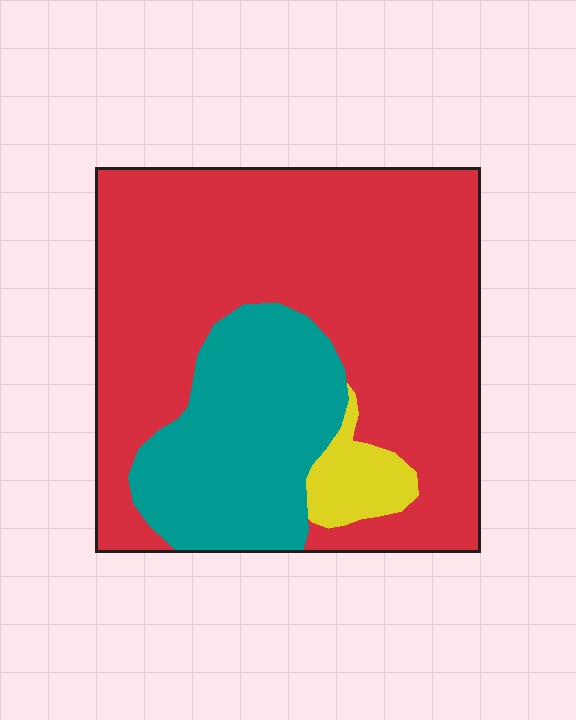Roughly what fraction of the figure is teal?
Teal takes up about one quarter (1/4) of the figure.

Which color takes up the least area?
Yellow, at roughly 5%.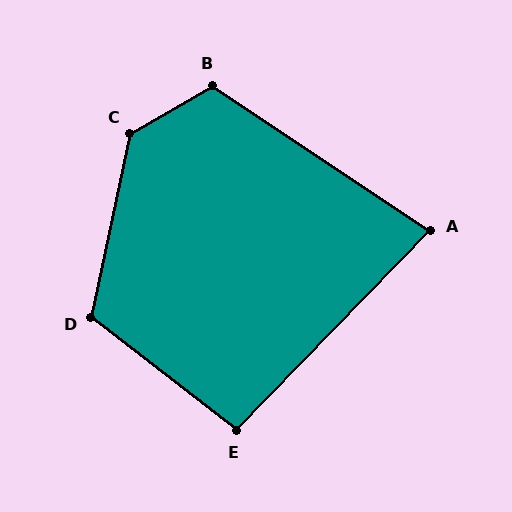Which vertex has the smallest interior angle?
A, at approximately 80 degrees.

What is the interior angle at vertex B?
Approximately 116 degrees (obtuse).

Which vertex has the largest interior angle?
C, at approximately 132 degrees.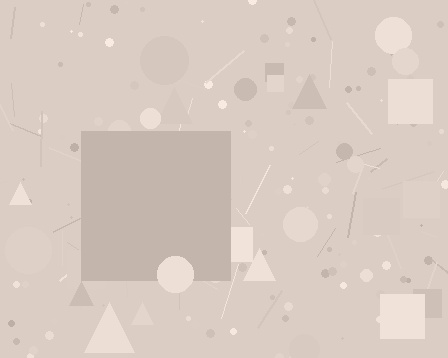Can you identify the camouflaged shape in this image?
The camouflaged shape is a square.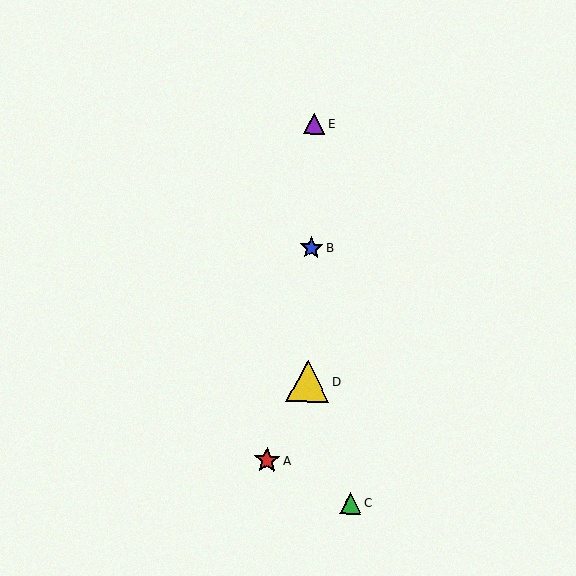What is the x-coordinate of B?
Object B is at x≈311.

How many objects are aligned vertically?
3 objects (B, D, E) are aligned vertically.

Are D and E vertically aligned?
Yes, both are at x≈308.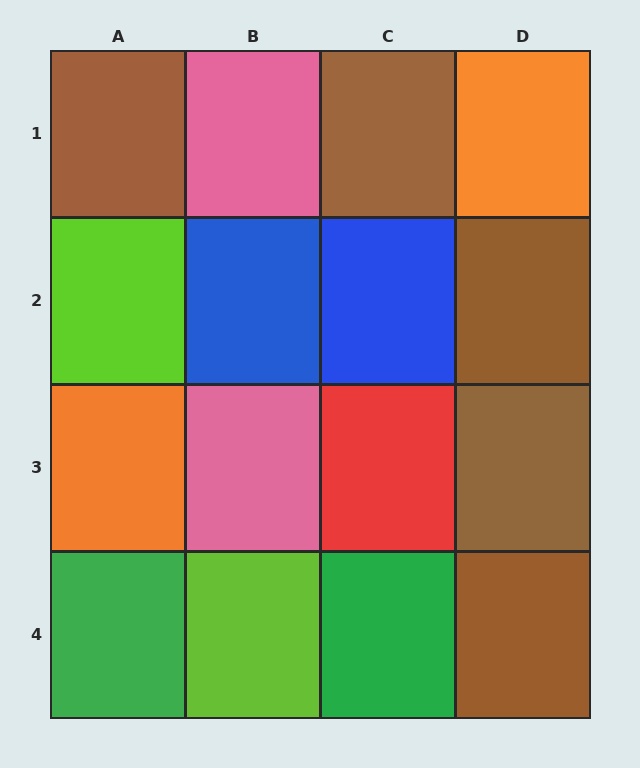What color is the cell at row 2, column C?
Blue.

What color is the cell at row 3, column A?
Orange.